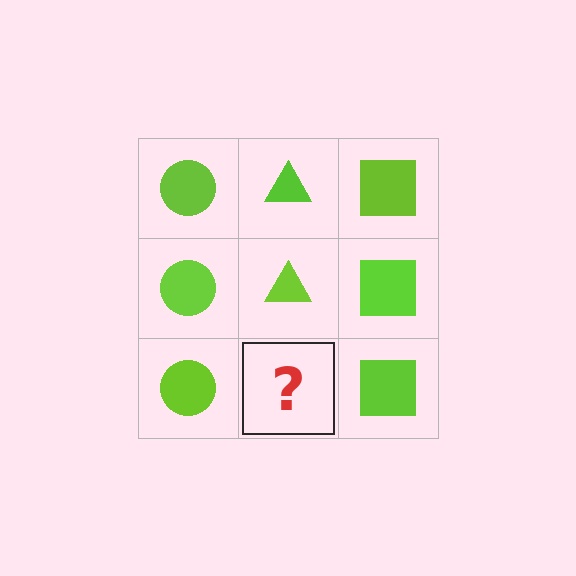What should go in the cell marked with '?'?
The missing cell should contain a lime triangle.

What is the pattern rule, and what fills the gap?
The rule is that each column has a consistent shape. The gap should be filled with a lime triangle.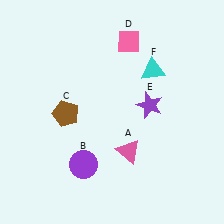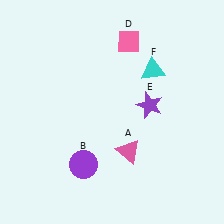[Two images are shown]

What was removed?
The brown pentagon (C) was removed in Image 2.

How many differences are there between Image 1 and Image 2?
There is 1 difference between the two images.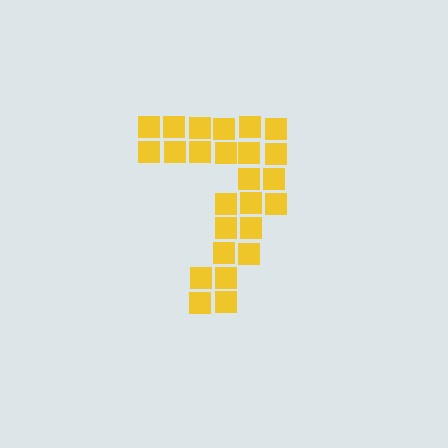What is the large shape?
The large shape is the digit 7.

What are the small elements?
The small elements are squares.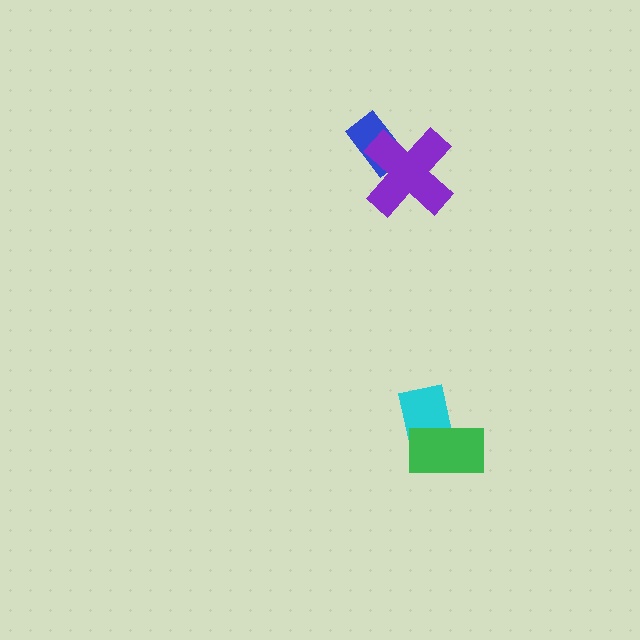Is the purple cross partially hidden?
No, no other shape covers it.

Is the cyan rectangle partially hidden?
Yes, it is partially covered by another shape.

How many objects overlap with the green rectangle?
1 object overlaps with the green rectangle.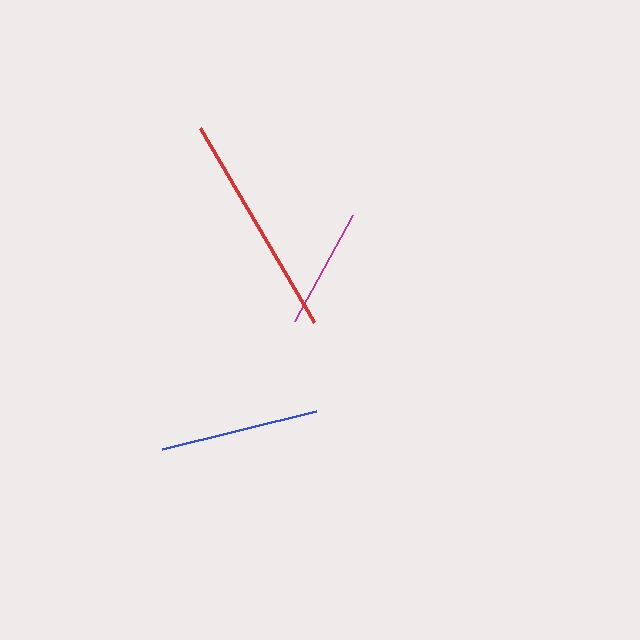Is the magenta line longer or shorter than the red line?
The red line is longer than the magenta line.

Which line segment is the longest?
The red line is the longest at approximately 225 pixels.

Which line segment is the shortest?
The magenta line is the shortest at approximately 121 pixels.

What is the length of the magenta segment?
The magenta segment is approximately 121 pixels long.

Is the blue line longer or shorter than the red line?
The red line is longer than the blue line.